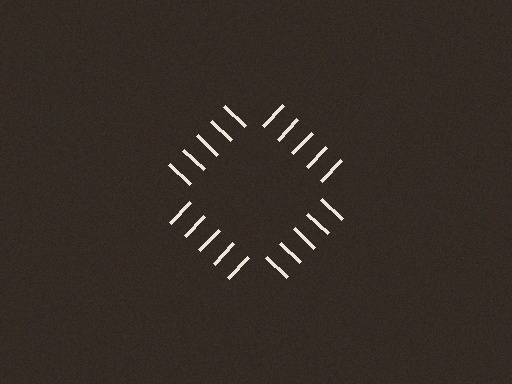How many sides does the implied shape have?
4 sides — the line-ends trace a square.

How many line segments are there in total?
20 — 5 along each of the 4 edges.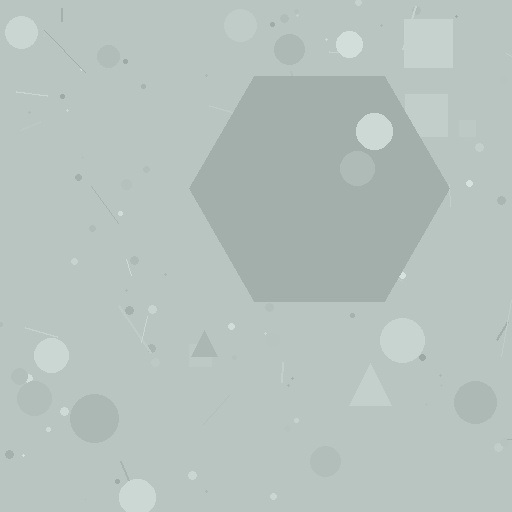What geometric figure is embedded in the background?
A hexagon is embedded in the background.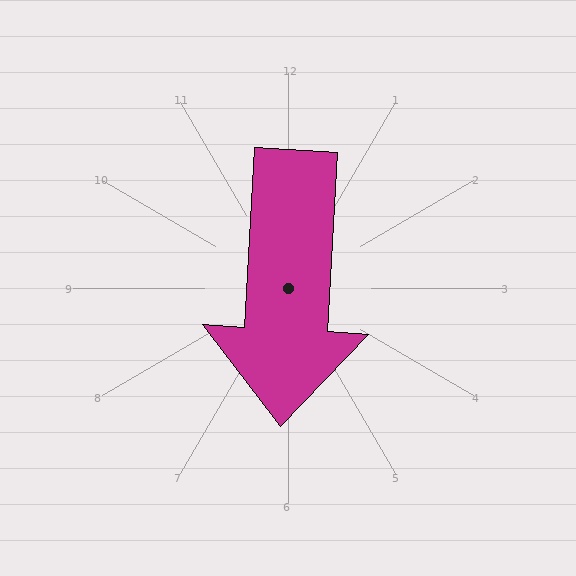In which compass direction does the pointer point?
South.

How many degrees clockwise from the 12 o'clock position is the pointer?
Approximately 183 degrees.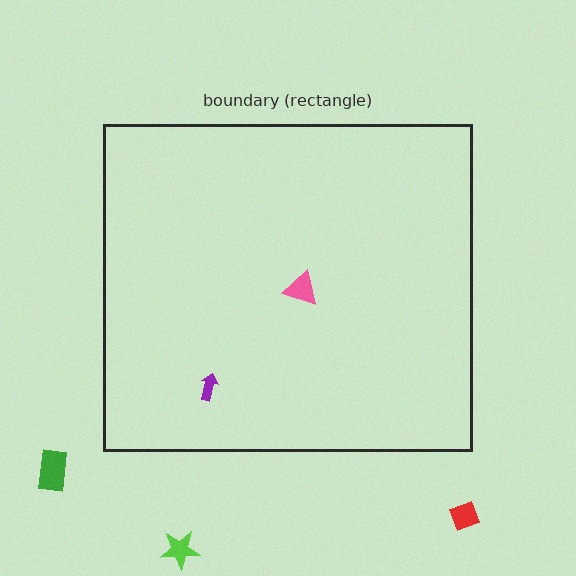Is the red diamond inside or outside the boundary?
Outside.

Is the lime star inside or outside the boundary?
Outside.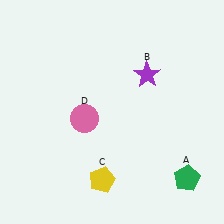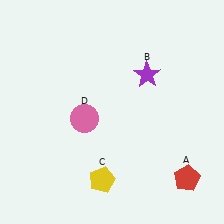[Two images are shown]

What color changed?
The pentagon (A) changed from green in Image 1 to red in Image 2.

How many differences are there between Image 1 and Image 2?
There is 1 difference between the two images.